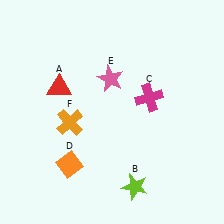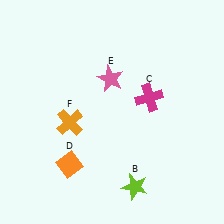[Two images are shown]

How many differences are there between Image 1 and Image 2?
There is 1 difference between the two images.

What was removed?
The red triangle (A) was removed in Image 2.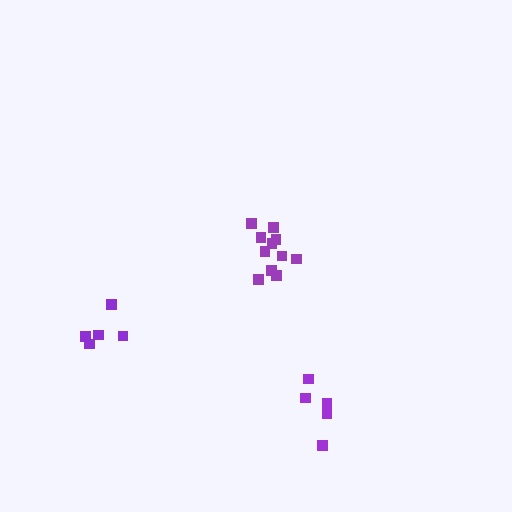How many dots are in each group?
Group 1: 5 dots, Group 2: 5 dots, Group 3: 11 dots (21 total).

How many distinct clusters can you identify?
There are 3 distinct clusters.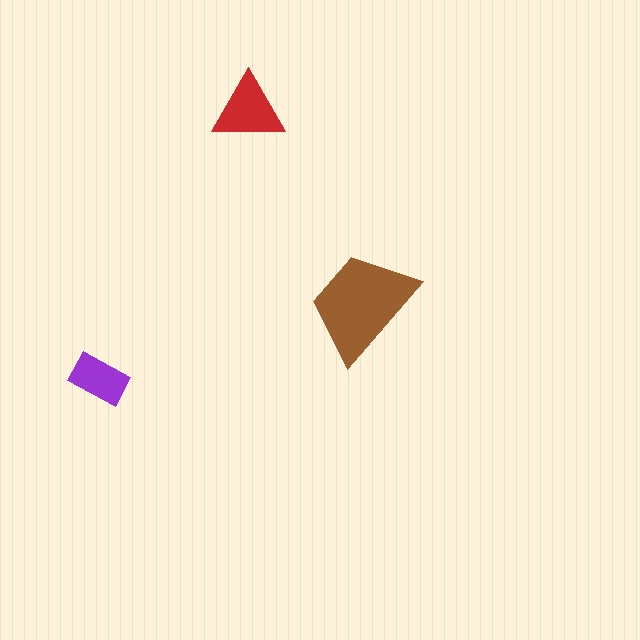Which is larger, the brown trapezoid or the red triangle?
The brown trapezoid.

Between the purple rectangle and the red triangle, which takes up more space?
The red triangle.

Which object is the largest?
The brown trapezoid.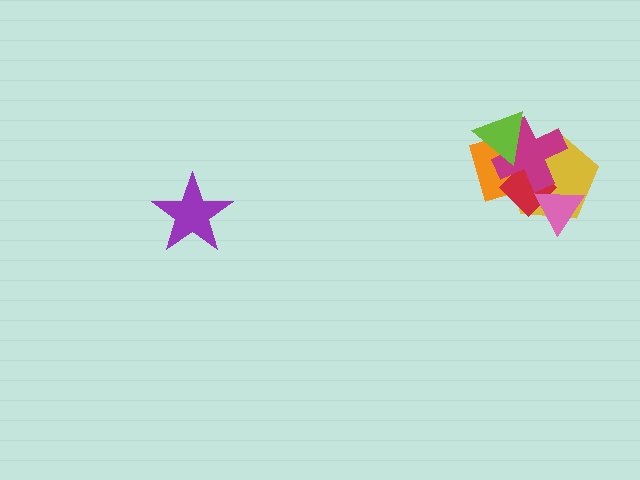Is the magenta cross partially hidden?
Yes, it is partially covered by another shape.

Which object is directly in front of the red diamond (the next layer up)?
The pink triangle is directly in front of the red diamond.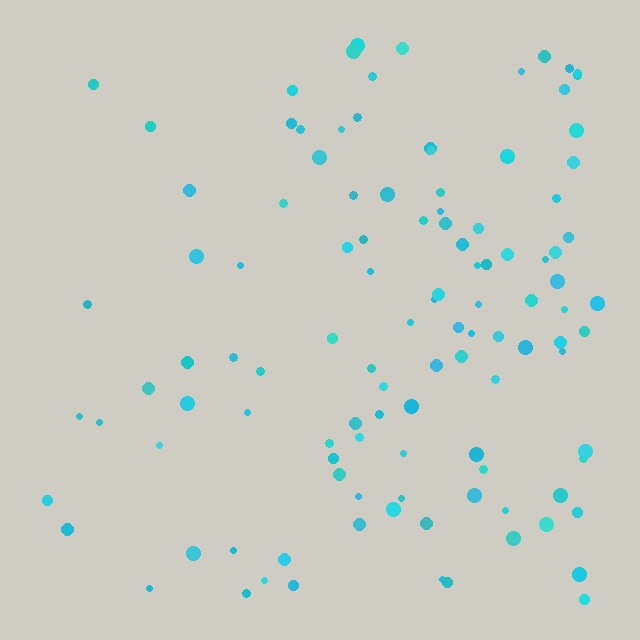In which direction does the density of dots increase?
From left to right, with the right side densest.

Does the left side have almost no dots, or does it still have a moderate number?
Still a moderate number, just noticeably fewer than the right.